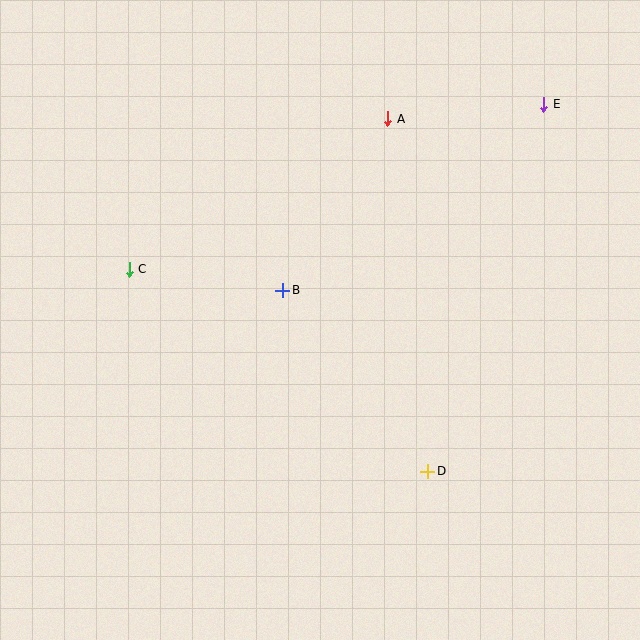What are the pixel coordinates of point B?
Point B is at (283, 290).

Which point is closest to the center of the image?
Point B at (283, 290) is closest to the center.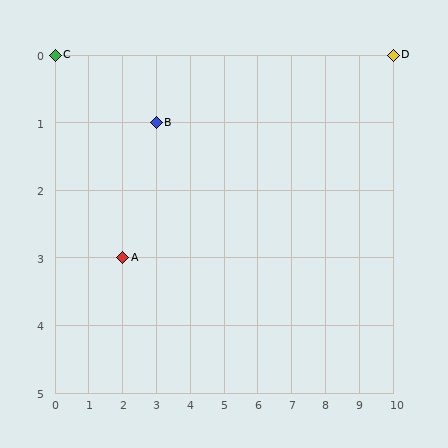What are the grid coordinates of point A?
Point A is at grid coordinates (2, 3).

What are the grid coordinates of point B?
Point B is at grid coordinates (3, 1).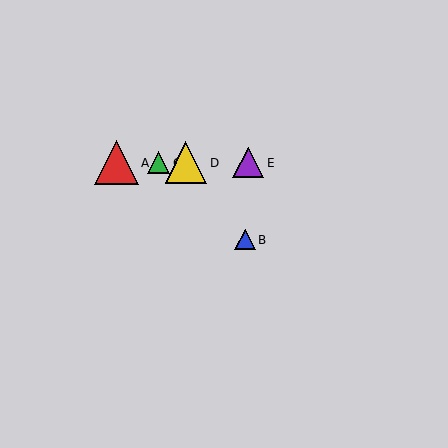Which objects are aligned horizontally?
Objects A, C, D, E are aligned horizontally.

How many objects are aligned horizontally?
4 objects (A, C, D, E) are aligned horizontally.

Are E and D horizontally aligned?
Yes, both are at y≈163.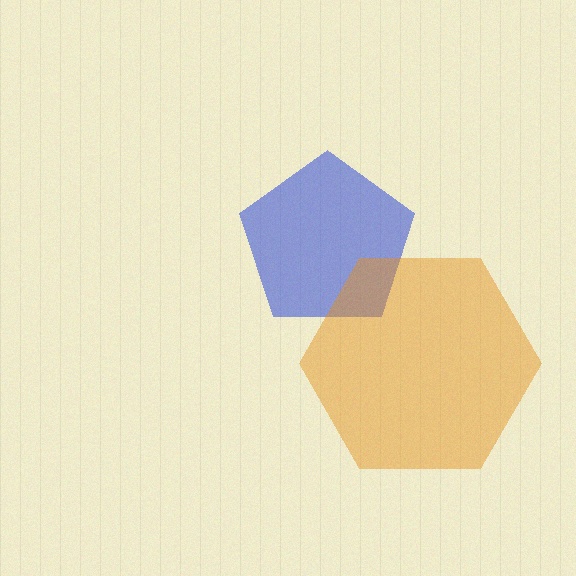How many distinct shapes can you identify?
There are 2 distinct shapes: a blue pentagon, an orange hexagon.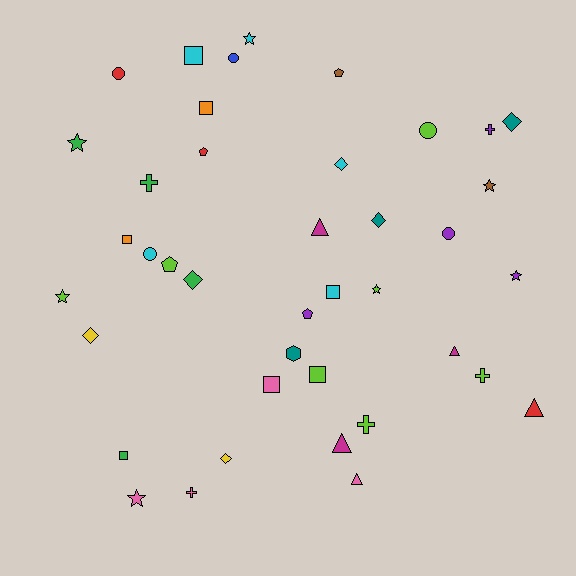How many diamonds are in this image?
There are 6 diamonds.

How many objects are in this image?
There are 40 objects.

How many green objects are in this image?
There are 4 green objects.